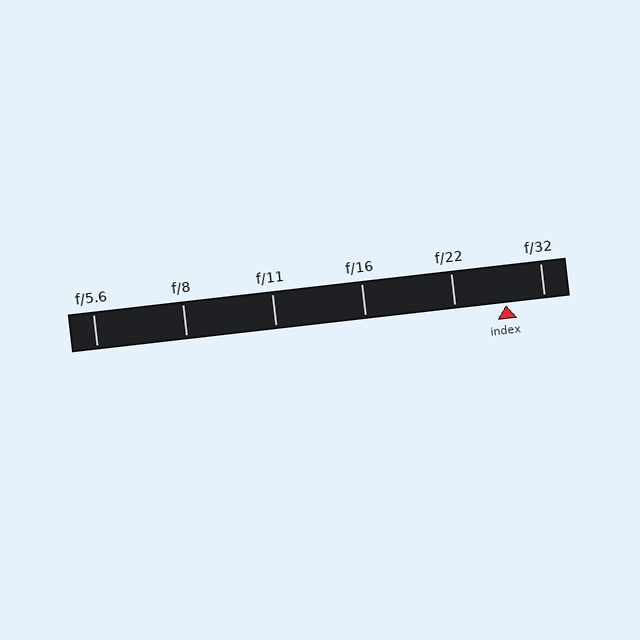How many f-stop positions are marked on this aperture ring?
There are 6 f-stop positions marked.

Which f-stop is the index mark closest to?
The index mark is closest to f/32.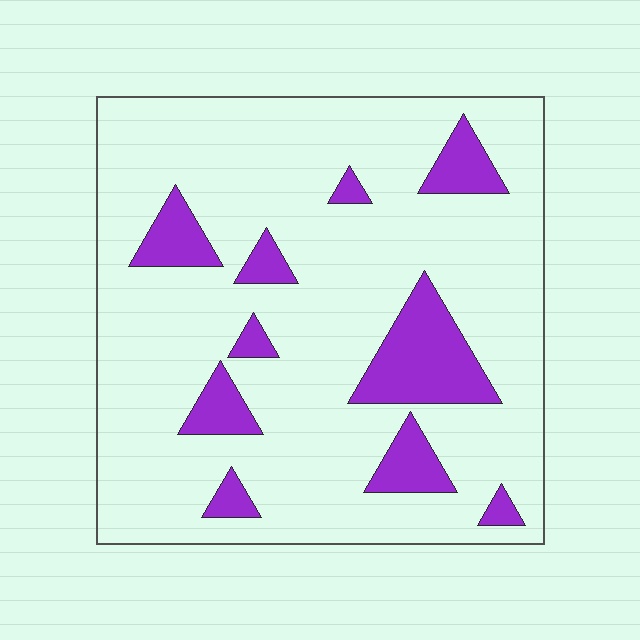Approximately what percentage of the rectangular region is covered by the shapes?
Approximately 15%.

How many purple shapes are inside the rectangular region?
10.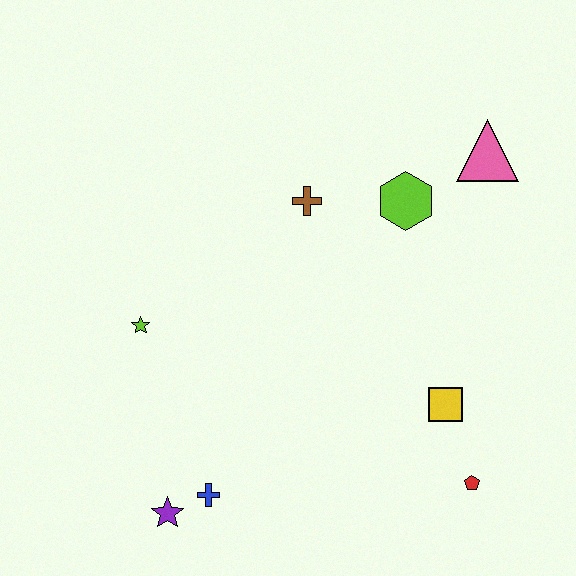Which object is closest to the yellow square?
The red pentagon is closest to the yellow square.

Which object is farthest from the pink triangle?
The purple star is farthest from the pink triangle.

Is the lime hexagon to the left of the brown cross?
No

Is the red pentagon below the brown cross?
Yes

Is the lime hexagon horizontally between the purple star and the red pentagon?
Yes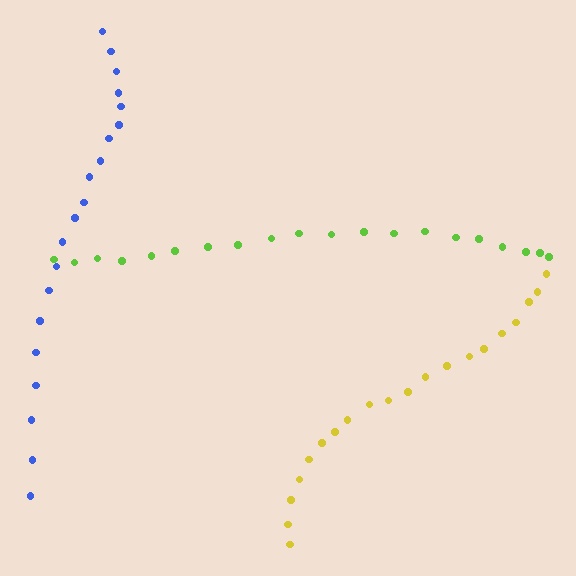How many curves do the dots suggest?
There are 3 distinct paths.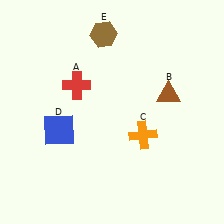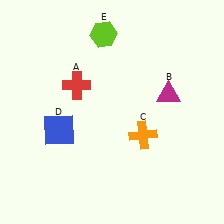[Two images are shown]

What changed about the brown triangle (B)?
In Image 1, B is brown. In Image 2, it changed to magenta.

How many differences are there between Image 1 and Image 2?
There are 2 differences between the two images.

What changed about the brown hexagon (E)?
In Image 1, E is brown. In Image 2, it changed to lime.